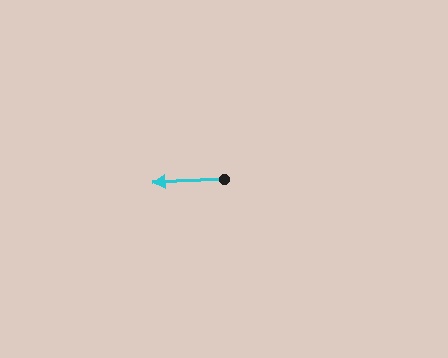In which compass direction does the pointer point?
West.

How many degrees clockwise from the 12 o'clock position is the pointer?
Approximately 267 degrees.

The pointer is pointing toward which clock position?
Roughly 9 o'clock.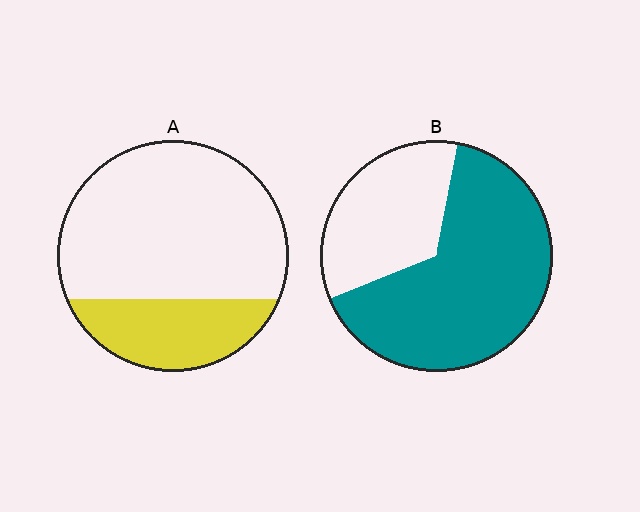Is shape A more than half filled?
No.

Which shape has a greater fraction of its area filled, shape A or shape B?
Shape B.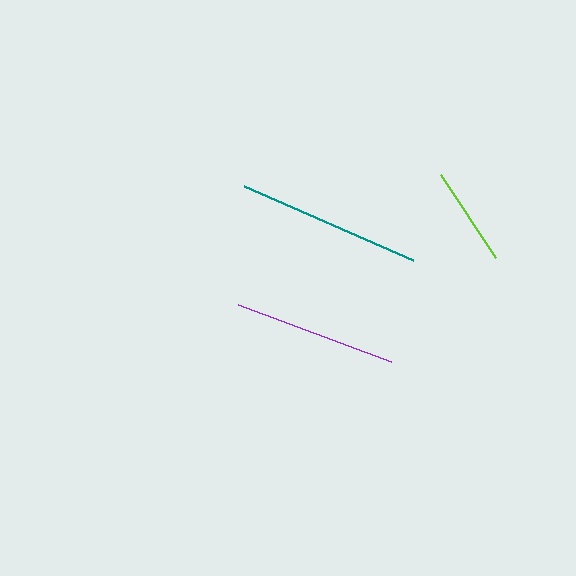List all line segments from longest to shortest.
From longest to shortest: teal, purple, lime.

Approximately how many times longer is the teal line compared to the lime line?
The teal line is approximately 1.9 times the length of the lime line.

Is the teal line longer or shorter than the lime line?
The teal line is longer than the lime line.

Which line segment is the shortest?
The lime line is the shortest at approximately 100 pixels.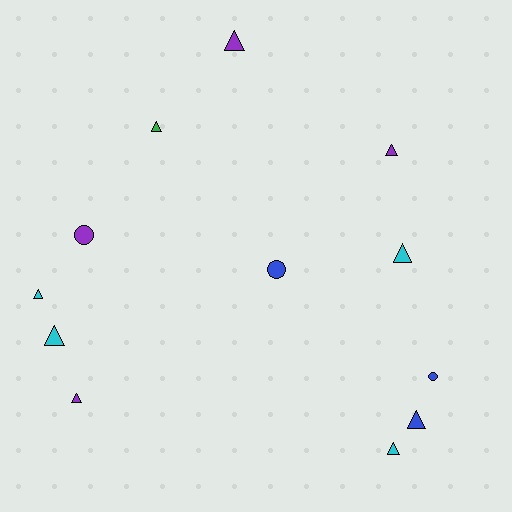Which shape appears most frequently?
Triangle, with 9 objects.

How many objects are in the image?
There are 12 objects.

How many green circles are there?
There are no green circles.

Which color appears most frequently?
Purple, with 4 objects.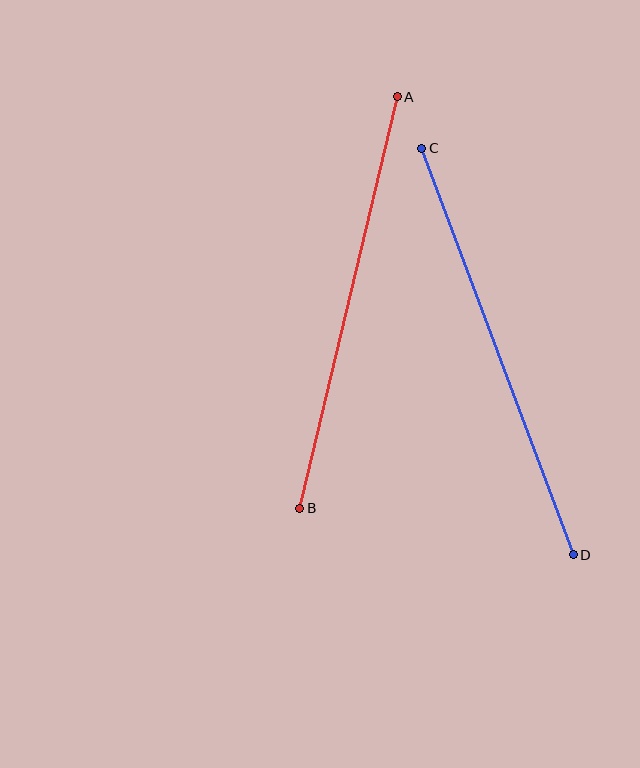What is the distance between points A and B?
The distance is approximately 423 pixels.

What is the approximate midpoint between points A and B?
The midpoint is at approximately (349, 303) pixels.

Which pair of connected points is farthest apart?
Points C and D are farthest apart.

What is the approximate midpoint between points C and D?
The midpoint is at approximately (498, 351) pixels.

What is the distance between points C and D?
The distance is approximately 434 pixels.